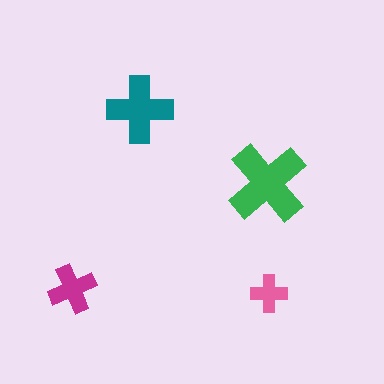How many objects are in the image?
There are 4 objects in the image.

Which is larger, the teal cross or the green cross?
The green one.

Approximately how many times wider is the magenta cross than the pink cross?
About 1.5 times wider.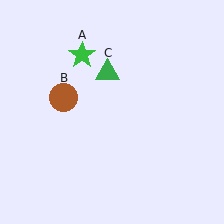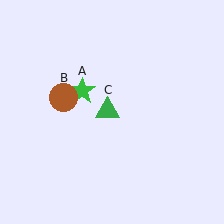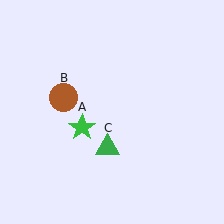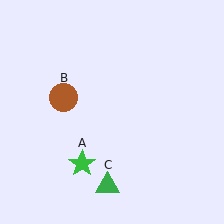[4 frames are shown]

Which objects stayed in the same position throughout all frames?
Brown circle (object B) remained stationary.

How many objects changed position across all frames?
2 objects changed position: green star (object A), green triangle (object C).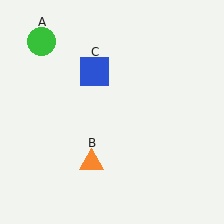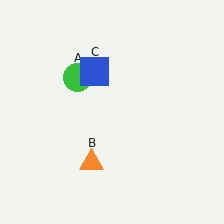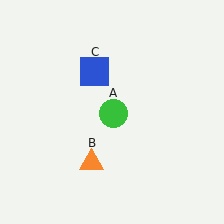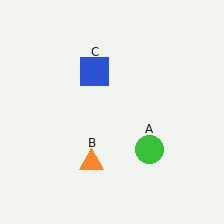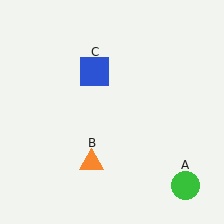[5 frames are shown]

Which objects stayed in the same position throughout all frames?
Orange triangle (object B) and blue square (object C) remained stationary.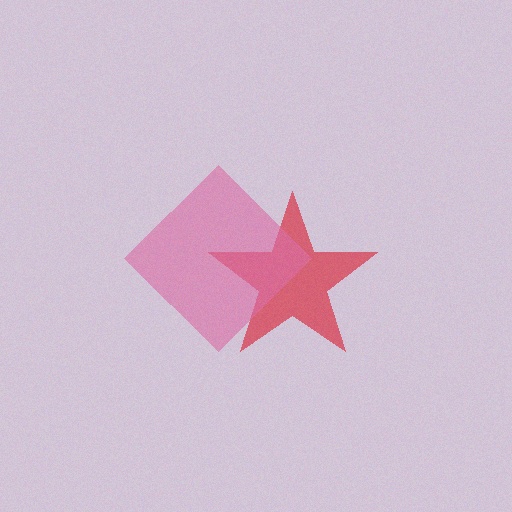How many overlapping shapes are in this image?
There are 2 overlapping shapes in the image.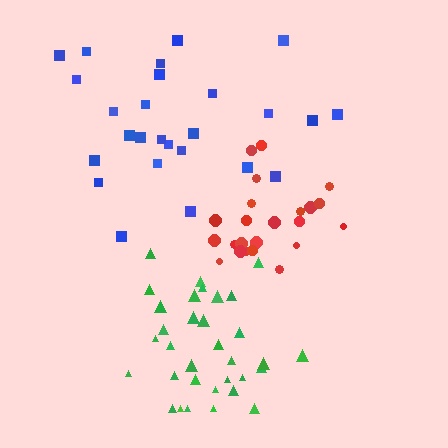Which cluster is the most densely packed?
Red.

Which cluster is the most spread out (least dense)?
Blue.